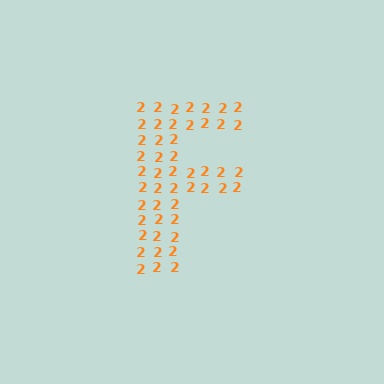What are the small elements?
The small elements are digit 2's.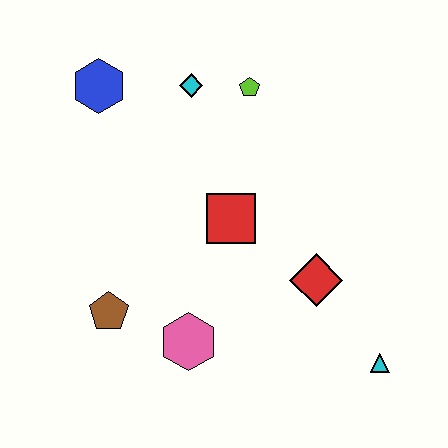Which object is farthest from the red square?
The cyan triangle is farthest from the red square.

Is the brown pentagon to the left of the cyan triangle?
Yes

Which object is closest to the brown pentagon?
The pink hexagon is closest to the brown pentagon.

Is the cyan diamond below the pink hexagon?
No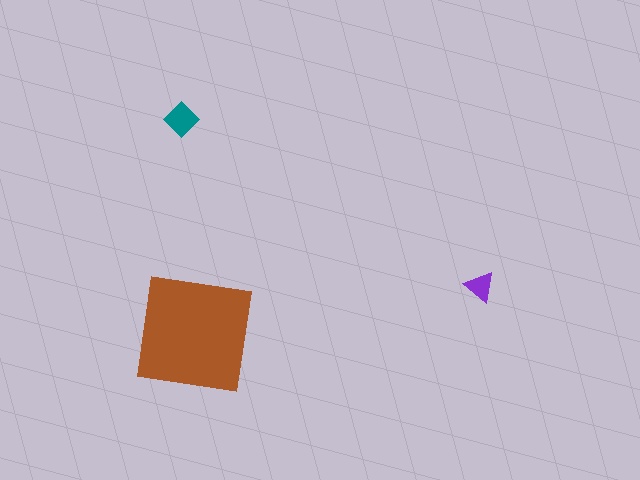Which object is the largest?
The brown square.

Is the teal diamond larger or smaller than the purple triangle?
Larger.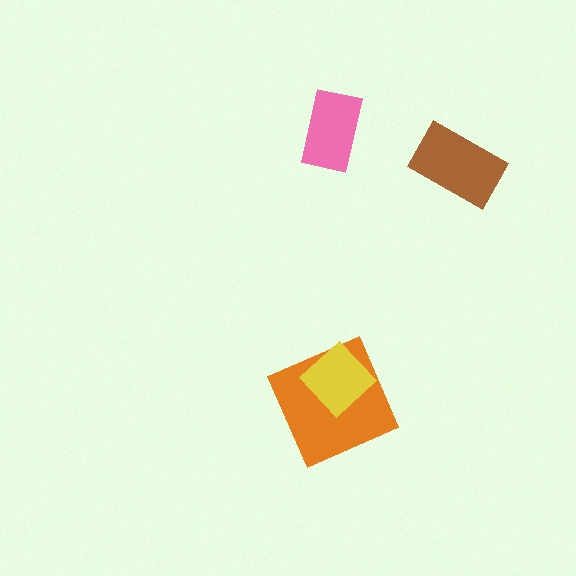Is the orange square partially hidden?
Yes, it is partially covered by another shape.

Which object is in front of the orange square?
The yellow diamond is in front of the orange square.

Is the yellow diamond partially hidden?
No, no other shape covers it.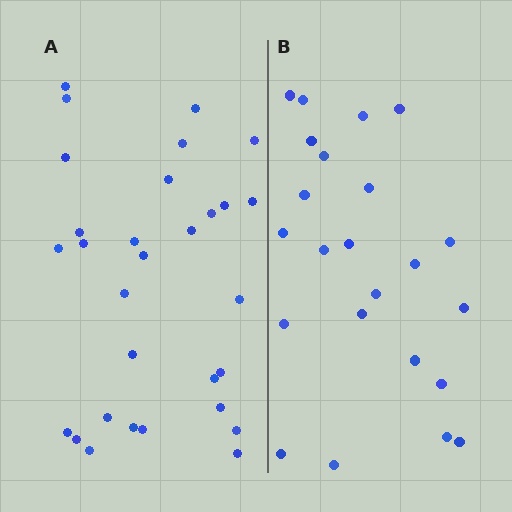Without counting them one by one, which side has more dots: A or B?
Region A (the left region) has more dots.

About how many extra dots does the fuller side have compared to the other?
Region A has roughly 8 or so more dots than region B.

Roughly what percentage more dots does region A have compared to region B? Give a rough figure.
About 30% more.